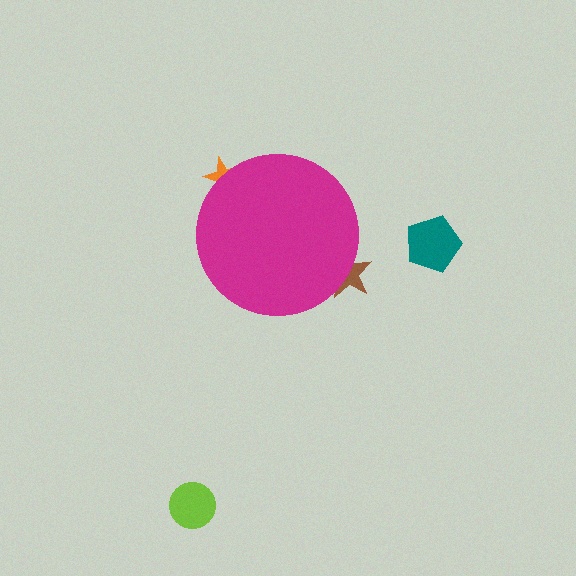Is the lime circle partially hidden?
No, the lime circle is fully visible.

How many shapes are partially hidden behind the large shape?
2 shapes are partially hidden.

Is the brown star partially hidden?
Yes, the brown star is partially hidden behind the magenta circle.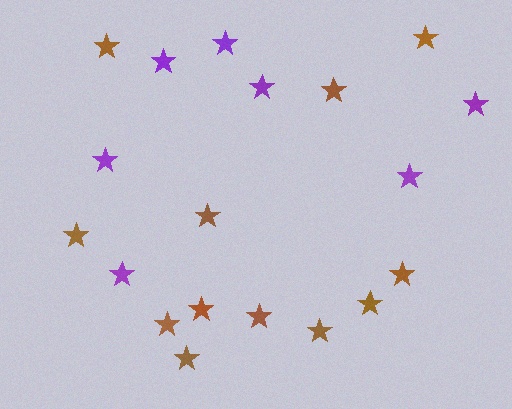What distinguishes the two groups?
There are 2 groups: one group of brown stars (12) and one group of purple stars (7).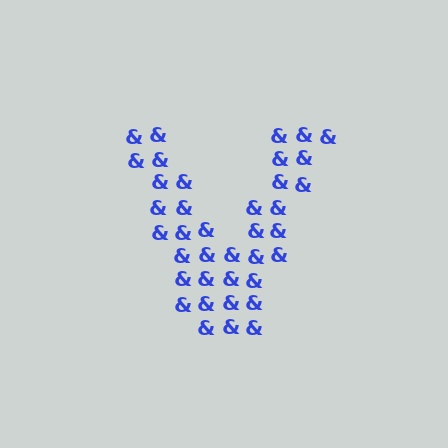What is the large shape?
The large shape is the letter V.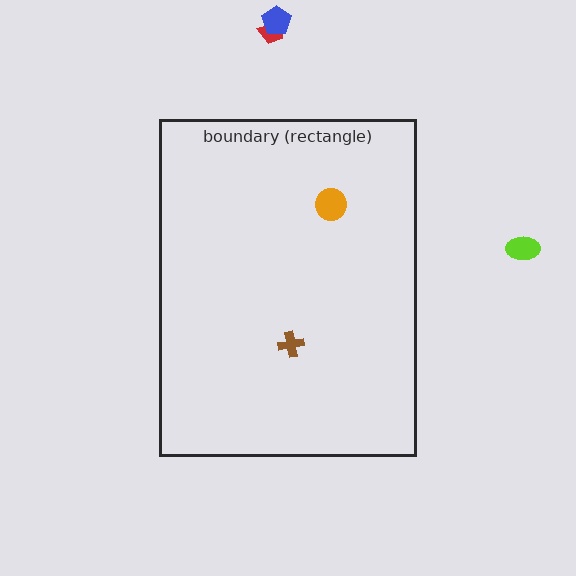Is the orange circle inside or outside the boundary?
Inside.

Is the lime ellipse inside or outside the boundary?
Outside.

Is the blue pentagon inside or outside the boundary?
Outside.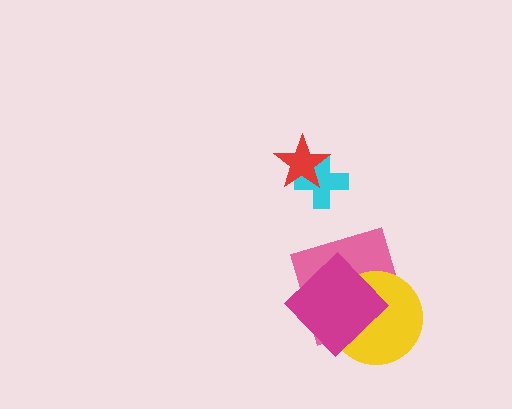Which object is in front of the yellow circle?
The magenta diamond is in front of the yellow circle.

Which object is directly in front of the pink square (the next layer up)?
The yellow circle is directly in front of the pink square.